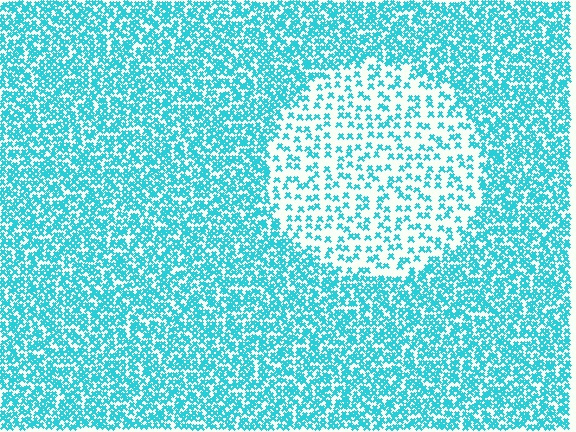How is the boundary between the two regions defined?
The boundary is defined by a change in element density (approximately 2.5x ratio). All elements are the same color, size, and shape.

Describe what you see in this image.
The image contains small cyan elements arranged at two different densities. A circle-shaped region is visible where the elements are less densely packed than the surrounding area.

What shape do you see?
I see a circle.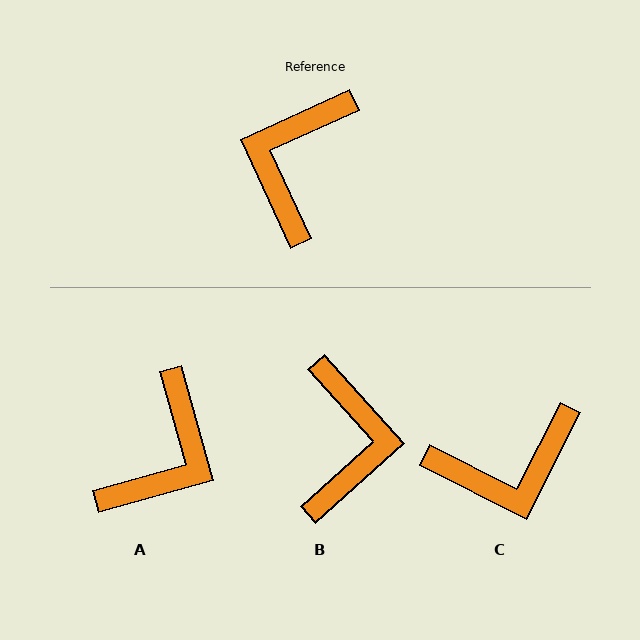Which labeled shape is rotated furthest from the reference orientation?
A, about 171 degrees away.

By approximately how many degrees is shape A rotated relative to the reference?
Approximately 171 degrees counter-clockwise.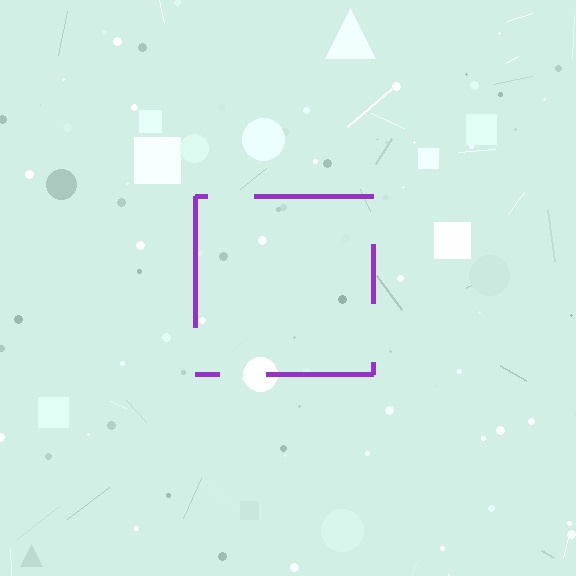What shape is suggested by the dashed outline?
The dashed outline suggests a square.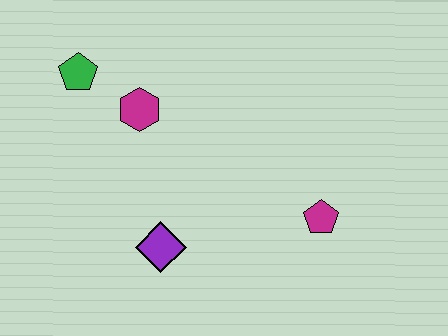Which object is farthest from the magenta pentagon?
The green pentagon is farthest from the magenta pentagon.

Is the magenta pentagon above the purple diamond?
Yes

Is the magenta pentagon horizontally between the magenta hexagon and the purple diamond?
No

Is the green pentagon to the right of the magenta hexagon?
No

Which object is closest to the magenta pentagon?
The purple diamond is closest to the magenta pentagon.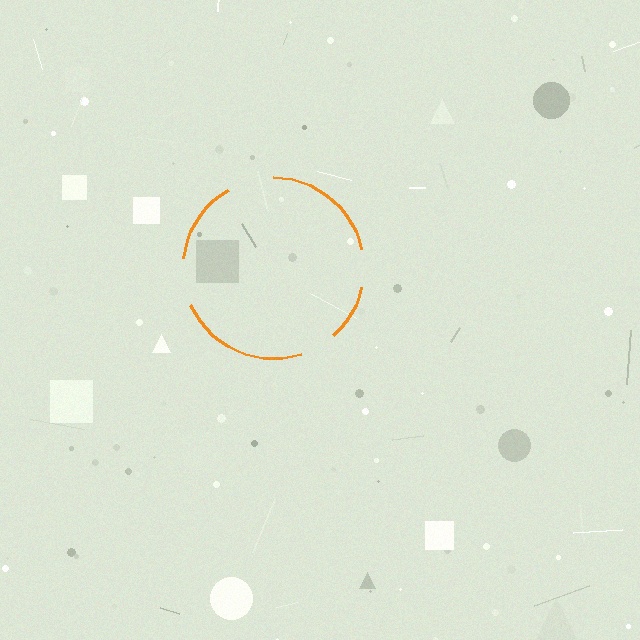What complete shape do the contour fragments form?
The contour fragments form a circle.